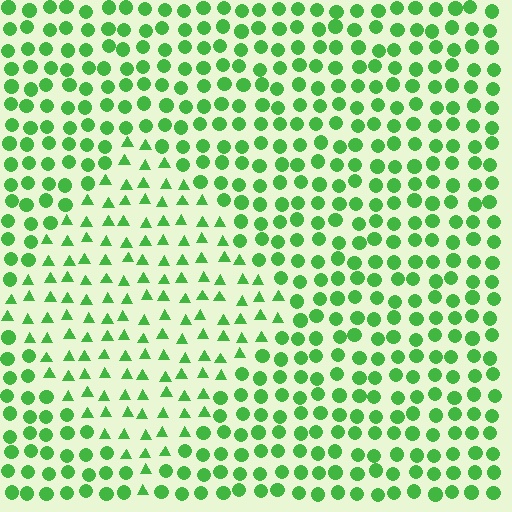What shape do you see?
I see a diamond.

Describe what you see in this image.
The image is filled with small green elements arranged in a uniform grid. A diamond-shaped region contains triangles, while the surrounding area contains circles. The boundary is defined purely by the change in element shape.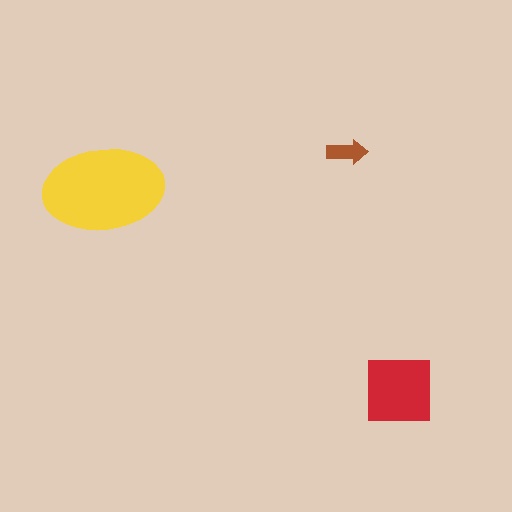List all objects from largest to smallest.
The yellow ellipse, the red square, the brown arrow.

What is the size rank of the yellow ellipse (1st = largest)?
1st.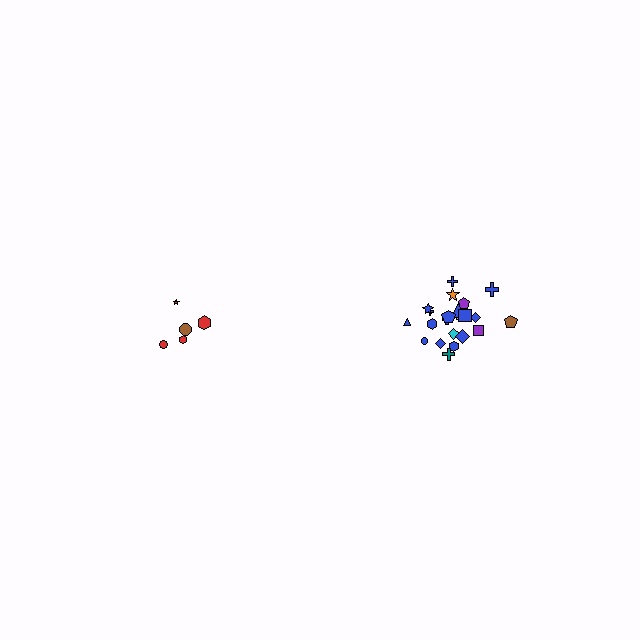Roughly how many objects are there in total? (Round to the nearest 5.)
Roughly 25 objects in total.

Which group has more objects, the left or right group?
The right group.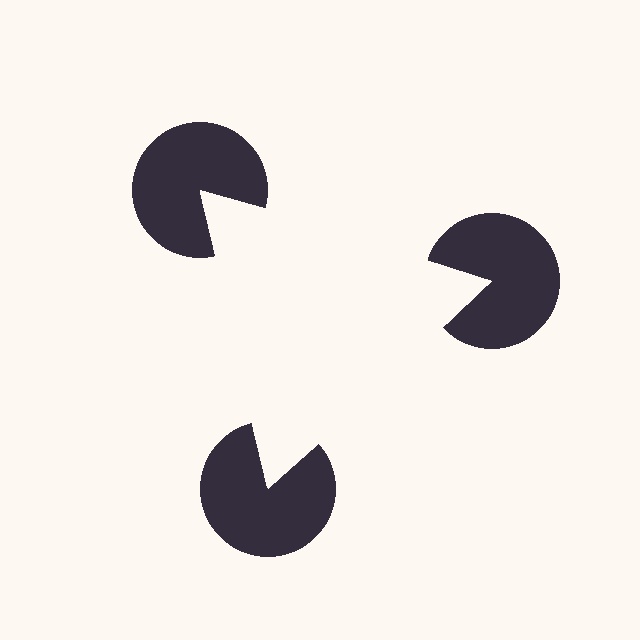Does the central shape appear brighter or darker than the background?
It typically appears slightly brighter than the background, even though no actual brightness change is drawn.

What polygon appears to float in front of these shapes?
An illusory triangle — its edges are inferred from the aligned wedge cuts in the pac-man discs, not physically drawn.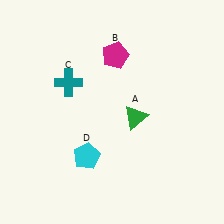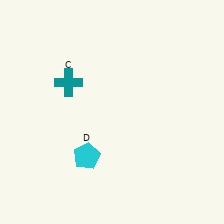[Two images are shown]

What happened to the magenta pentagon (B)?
The magenta pentagon (B) was removed in Image 2. It was in the top-right area of Image 1.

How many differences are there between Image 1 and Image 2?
There are 2 differences between the two images.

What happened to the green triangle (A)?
The green triangle (A) was removed in Image 2. It was in the bottom-right area of Image 1.